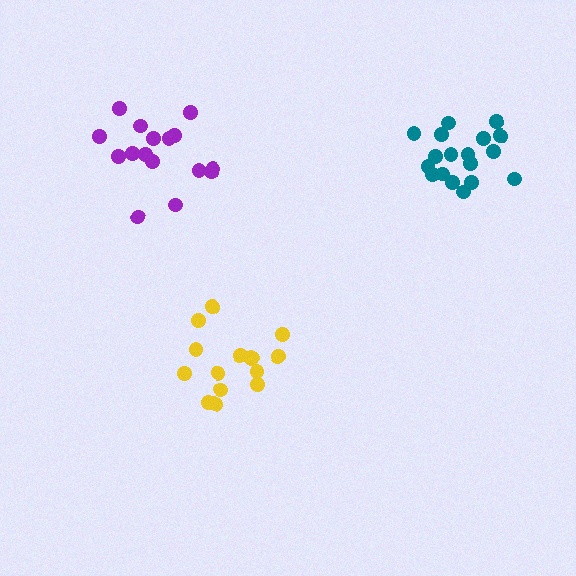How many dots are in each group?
Group 1: 16 dots, Group 2: 19 dots, Group 3: 15 dots (50 total).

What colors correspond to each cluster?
The clusters are colored: purple, teal, yellow.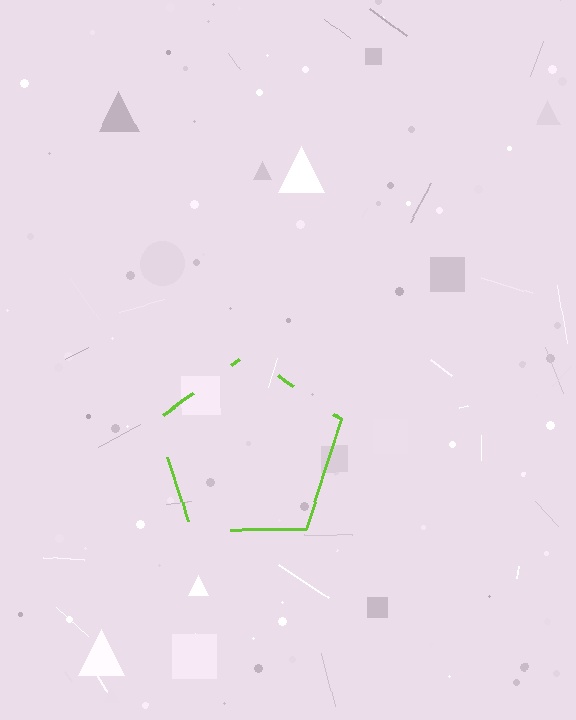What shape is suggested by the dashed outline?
The dashed outline suggests a pentagon.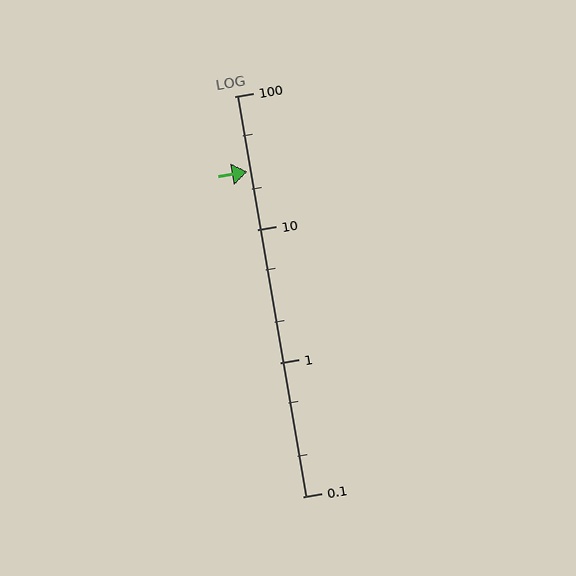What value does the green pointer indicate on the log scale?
The pointer indicates approximately 27.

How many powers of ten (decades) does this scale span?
The scale spans 3 decades, from 0.1 to 100.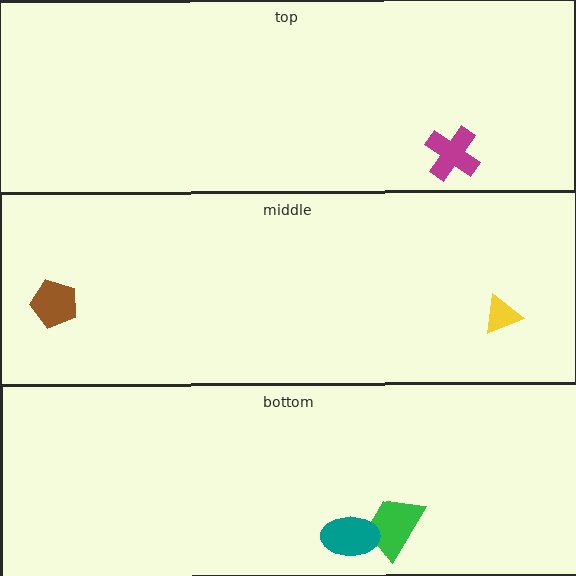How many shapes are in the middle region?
2.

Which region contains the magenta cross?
The top region.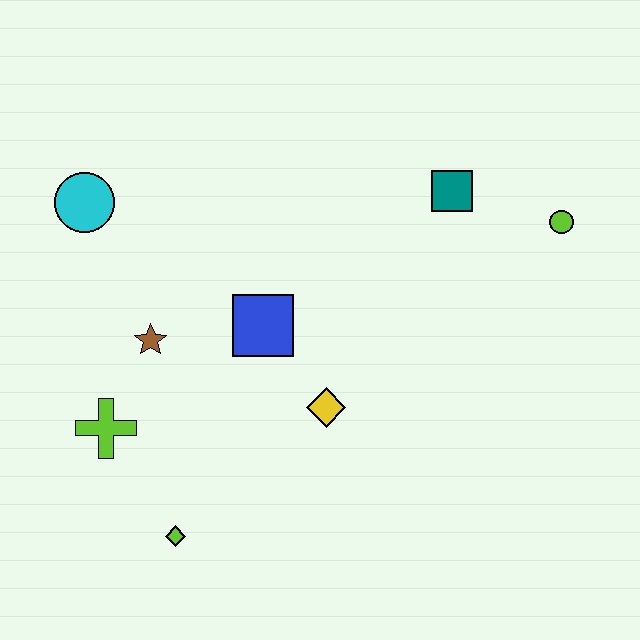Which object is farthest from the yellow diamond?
The cyan circle is farthest from the yellow diamond.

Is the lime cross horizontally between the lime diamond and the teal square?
No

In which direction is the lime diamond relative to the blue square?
The lime diamond is below the blue square.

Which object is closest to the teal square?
The lime circle is closest to the teal square.